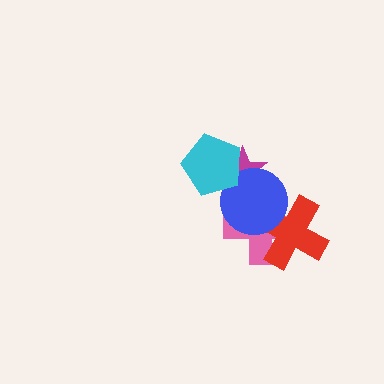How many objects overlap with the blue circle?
4 objects overlap with the blue circle.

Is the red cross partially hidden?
Yes, it is partially covered by another shape.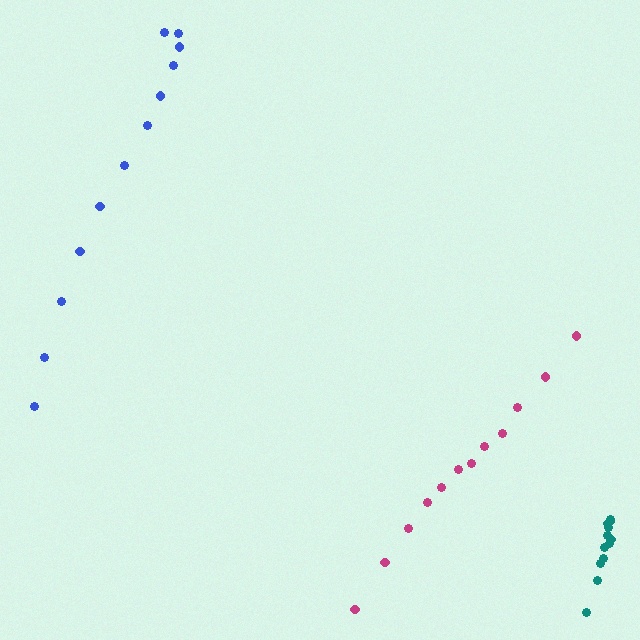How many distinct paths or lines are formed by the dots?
There are 3 distinct paths.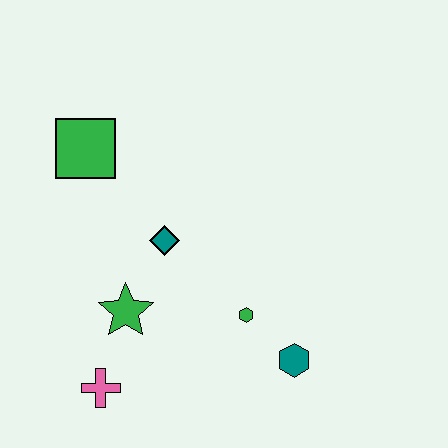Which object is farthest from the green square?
The teal hexagon is farthest from the green square.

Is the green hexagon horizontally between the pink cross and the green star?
No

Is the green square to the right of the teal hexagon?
No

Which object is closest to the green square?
The teal diamond is closest to the green square.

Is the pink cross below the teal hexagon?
Yes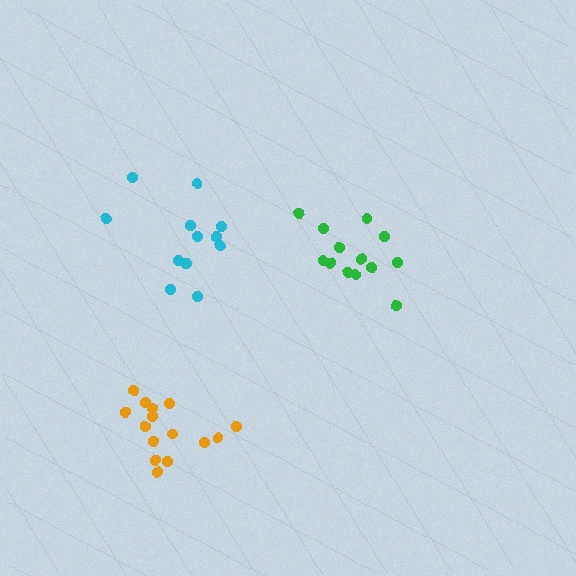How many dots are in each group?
Group 1: 12 dots, Group 2: 13 dots, Group 3: 15 dots (40 total).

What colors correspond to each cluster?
The clusters are colored: cyan, green, orange.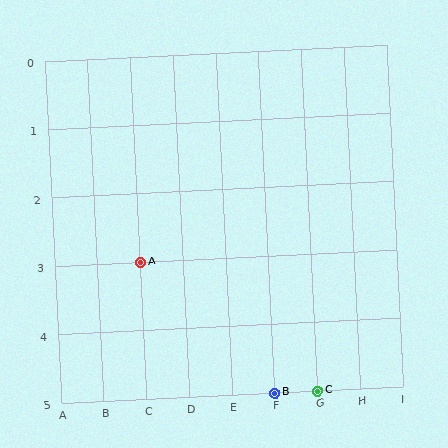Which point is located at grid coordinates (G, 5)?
Point C is at (G, 5).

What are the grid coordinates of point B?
Point B is at grid coordinates (F, 5).